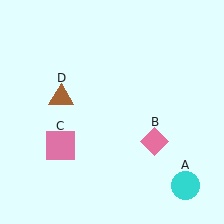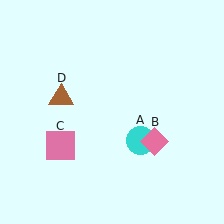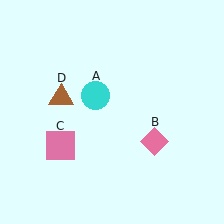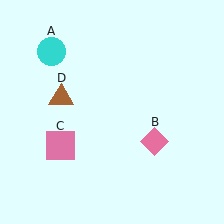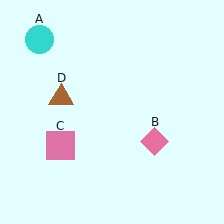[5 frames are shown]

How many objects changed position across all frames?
1 object changed position: cyan circle (object A).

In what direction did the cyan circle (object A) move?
The cyan circle (object A) moved up and to the left.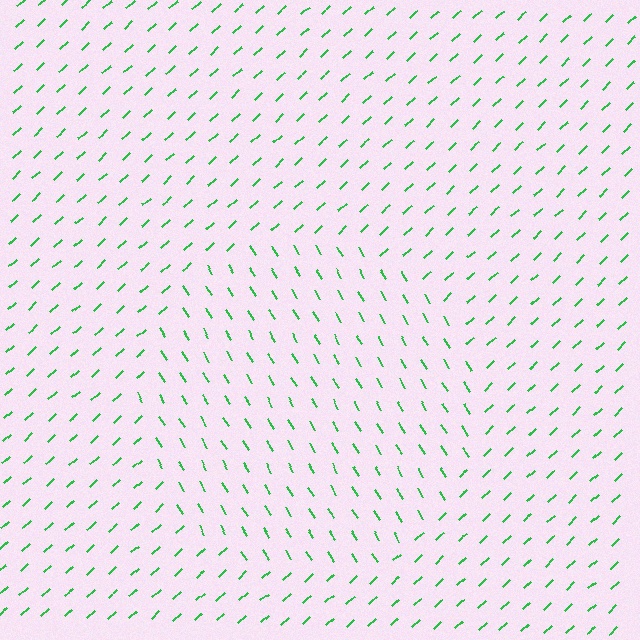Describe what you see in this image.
The image is filled with small green line segments. A circle region in the image has lines oriented differently from the surrounding lines, creating a visible texture boundary.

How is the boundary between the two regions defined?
The boundary is defined purely by a change in line orientation (approximately 79 degrees difference). All lines are the same color and thickness.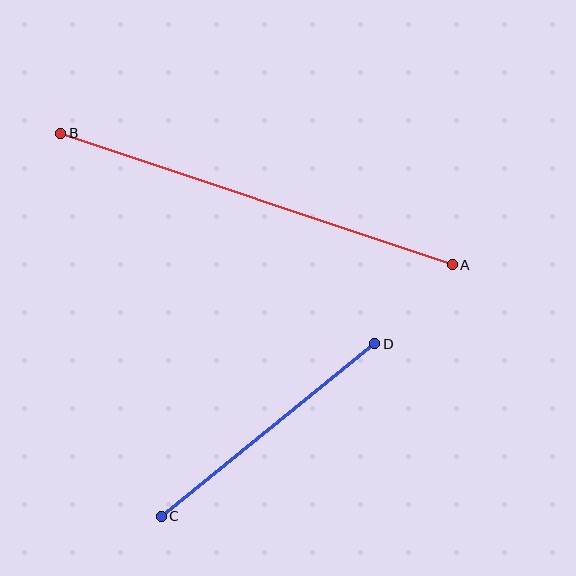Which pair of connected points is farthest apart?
Points A and B are farthest apart.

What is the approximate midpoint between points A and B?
The midpoint is at approximately (257, 199) pixels.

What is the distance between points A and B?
The distance is approximately 413 pixels.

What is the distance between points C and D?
The distance is approximately 275 pixels.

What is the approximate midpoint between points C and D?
The midpoint is at approximately (268, 430) pixels.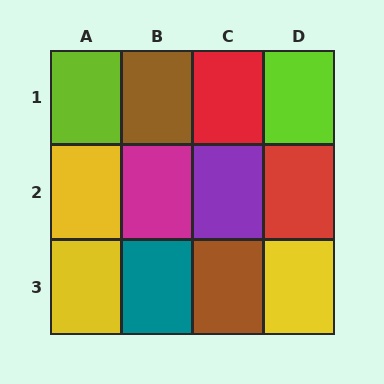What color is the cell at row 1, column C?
Red.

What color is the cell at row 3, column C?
Brown.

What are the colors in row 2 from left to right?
Yellow, magenta, purple, red.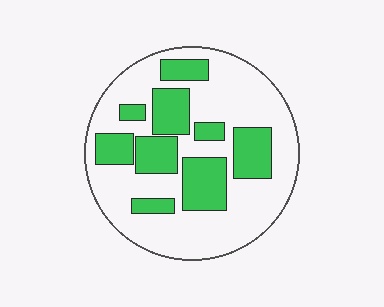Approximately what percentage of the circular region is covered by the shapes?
Approximately 35%.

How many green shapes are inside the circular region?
9.